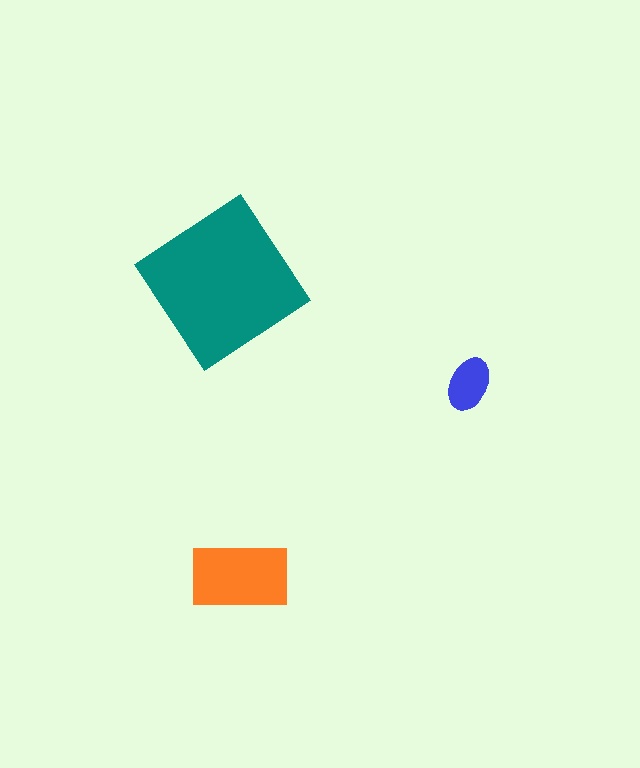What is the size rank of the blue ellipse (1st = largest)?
3rd.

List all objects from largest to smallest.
The teal diamond, the orange rectangle, the blue ellipse.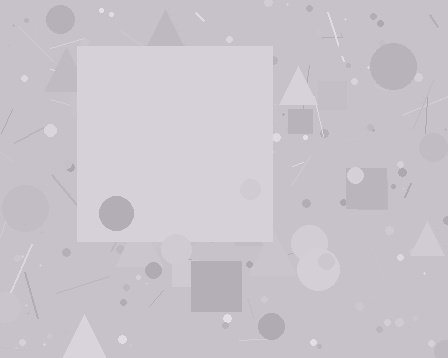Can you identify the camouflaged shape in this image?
The camouflaged shape is a square.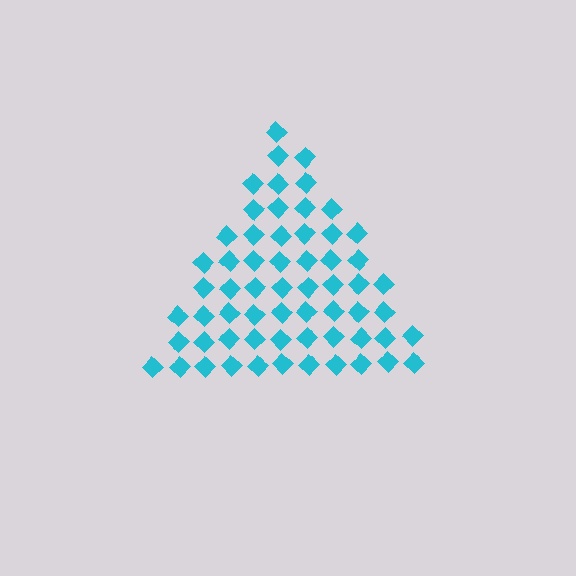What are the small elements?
The small elements are diamonds.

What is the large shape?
The large shape is a triangle.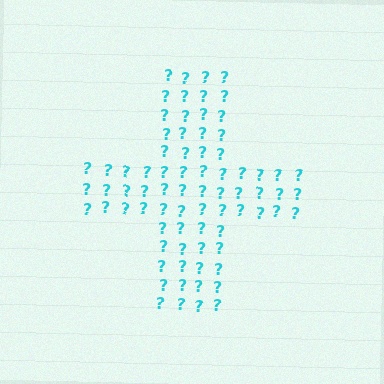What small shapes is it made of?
It is made of small question marks.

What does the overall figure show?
The overall figure shows a cross.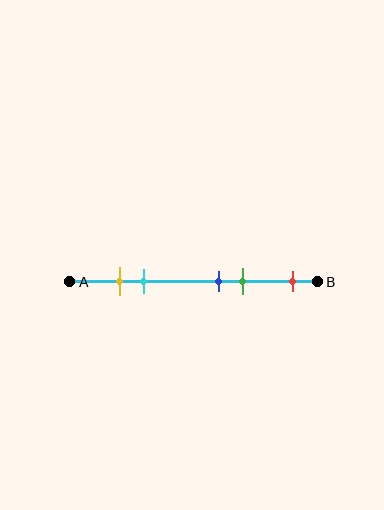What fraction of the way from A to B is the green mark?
The green mark is approximately 70% (0.7) of the way from A to B.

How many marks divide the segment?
There are 5 marks dividing the segment.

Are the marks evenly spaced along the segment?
No, the marks are not evenly spaced.